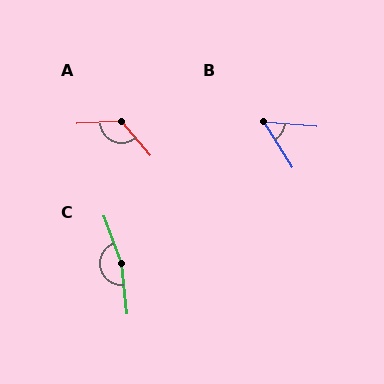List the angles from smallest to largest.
B (53°), A (127°), C (166°).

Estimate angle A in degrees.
Approximately 127 degrees.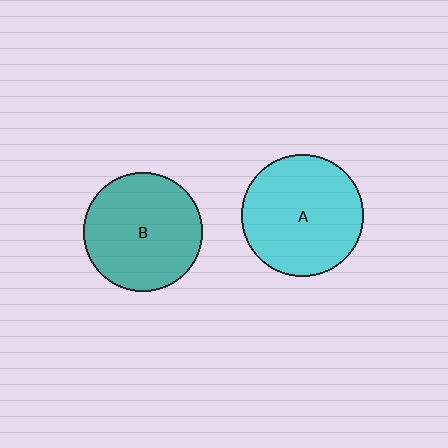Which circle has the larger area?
Circle A (cyan).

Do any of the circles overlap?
No, none of the circles overlap.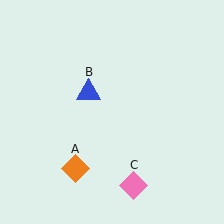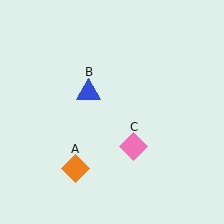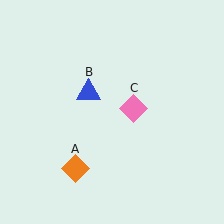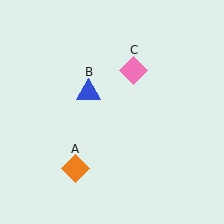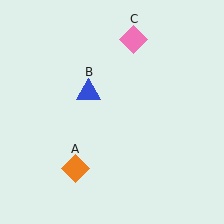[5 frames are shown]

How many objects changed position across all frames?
1 object changed position: pink diamond (object C).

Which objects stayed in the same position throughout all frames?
Orange diamond (object A) and blue triangle (object B) remained stationary.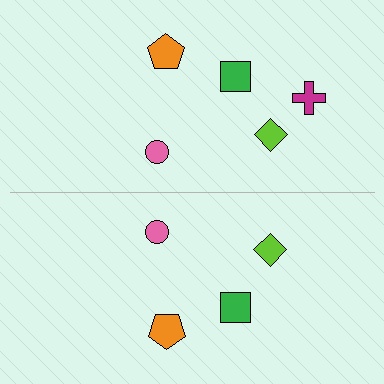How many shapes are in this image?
There are 9 shapes in this image.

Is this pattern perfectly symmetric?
No, the pattern is not perfectly symmetric. A magenta cross is missing from the bottom side.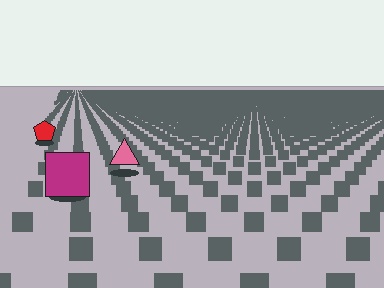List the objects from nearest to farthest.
From nearest to farthest: the magenta square, the pink triangle, the red pentagon.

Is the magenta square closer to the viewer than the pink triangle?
Yes. The magenta square is closer — you can tell from the texture gradient: the ground texture is coarser near it.